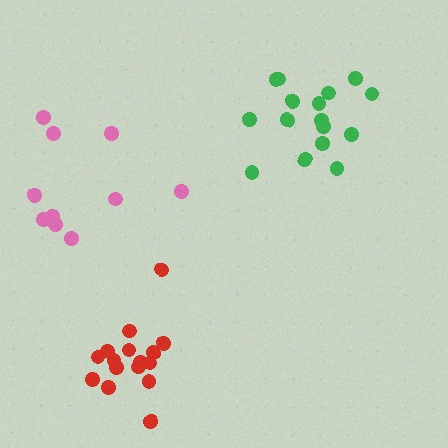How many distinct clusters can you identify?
There are 3 distinct clusters.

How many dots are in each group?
Group 1: 16 dots, Group 2: 10 dots, Group 3: 16 dots (42 total).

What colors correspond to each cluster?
The clusters are colored: red, pink, green.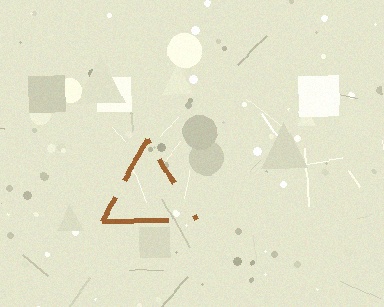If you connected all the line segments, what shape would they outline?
They would outline a triangle.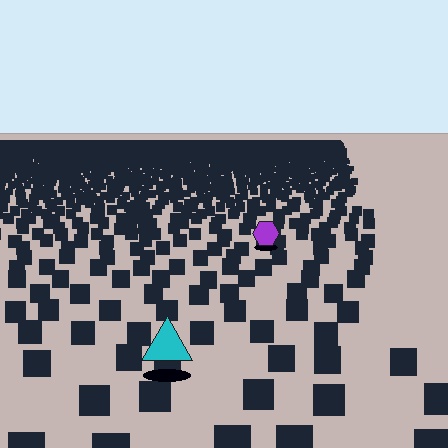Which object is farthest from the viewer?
The purple hexagon is farthest from the viewer. It appears smaller and the ground texture around it is denser.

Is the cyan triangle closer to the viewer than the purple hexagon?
Yes. The cyan triangle is closer — you can tell from the texture gradient: the ground texture is coarser near it.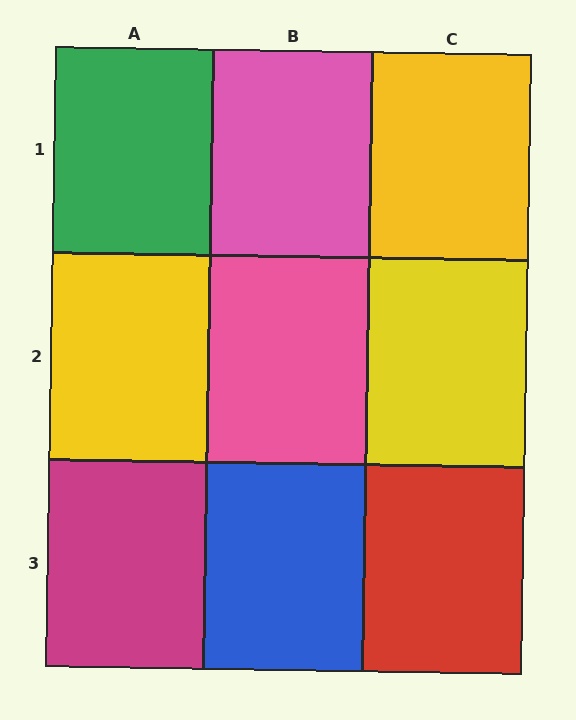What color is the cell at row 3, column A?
Magenta.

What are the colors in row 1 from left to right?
Green, pink, yellow.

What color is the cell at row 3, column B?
Blue.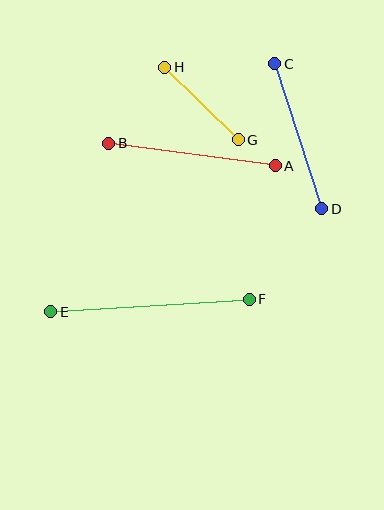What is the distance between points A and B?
The distance is approximately 168 pixels.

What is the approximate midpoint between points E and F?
The midpoint is at approximately (150, 306) pixels.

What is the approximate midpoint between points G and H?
The midpoint is at approximately (202, 103) pixels.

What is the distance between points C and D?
The distance is approximately 152 pixels.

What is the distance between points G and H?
The distance is approximately 103 pixels.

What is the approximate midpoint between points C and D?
The midpoint is at approximately (298, 136) pixels.